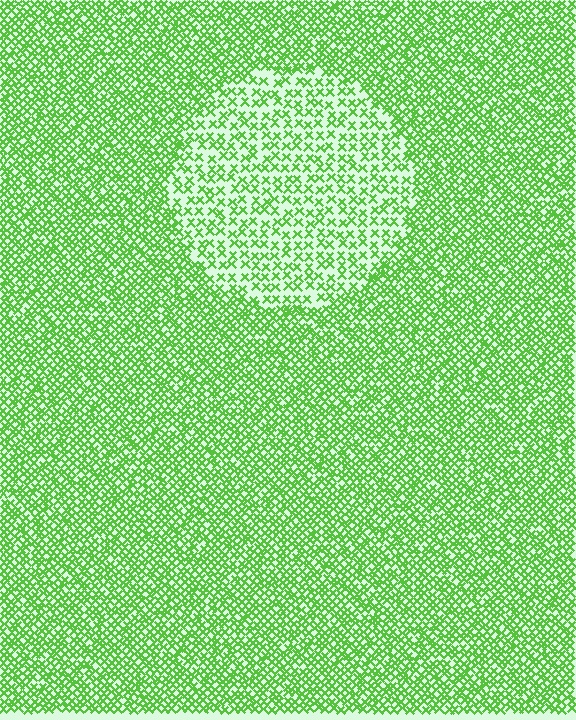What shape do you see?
I see a circle.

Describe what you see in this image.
The image contains small lime elements arranged at two different densities. A circle-shaped region is visible where the elements are less densely packed than the surrounding area.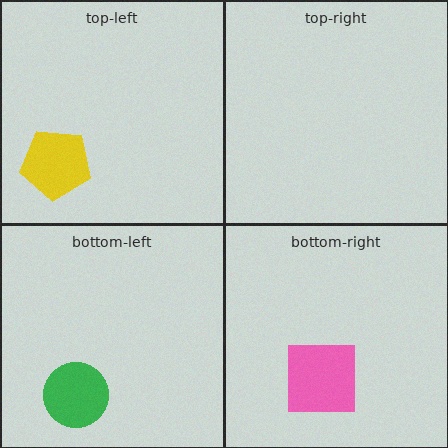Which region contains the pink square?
The bottom-right region.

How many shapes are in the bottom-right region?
1.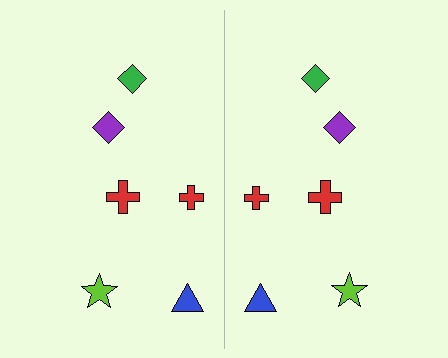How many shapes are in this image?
There are 12 shapes in this image.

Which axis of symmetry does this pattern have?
The pattern has a vertical axis of symmetry running through the center of the image.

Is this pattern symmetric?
Yes, this pattern has bilateral (reflection) symmetry.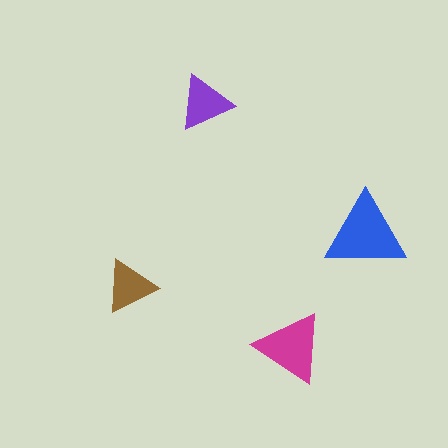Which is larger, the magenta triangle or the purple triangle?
The magenta one.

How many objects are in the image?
There are 4 objects in the image.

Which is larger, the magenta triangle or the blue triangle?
The blue one.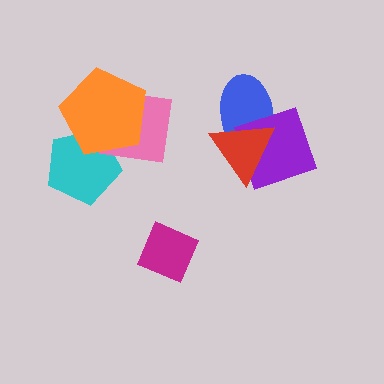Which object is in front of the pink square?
The orange pentagon is in front of the pink square.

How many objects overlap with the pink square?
1 object overlaps with the pink square.